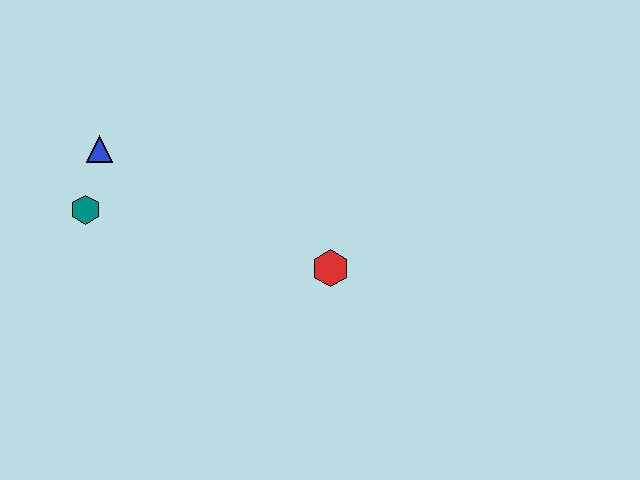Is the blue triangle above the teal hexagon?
Yes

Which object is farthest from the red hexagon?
The blue triangle is farthest from the red hexagon.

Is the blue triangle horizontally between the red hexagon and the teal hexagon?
Yes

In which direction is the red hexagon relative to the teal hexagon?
The red hexagon is to the right of the teal hexagon.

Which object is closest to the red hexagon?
The teal hexagon is closest to the red hexagon.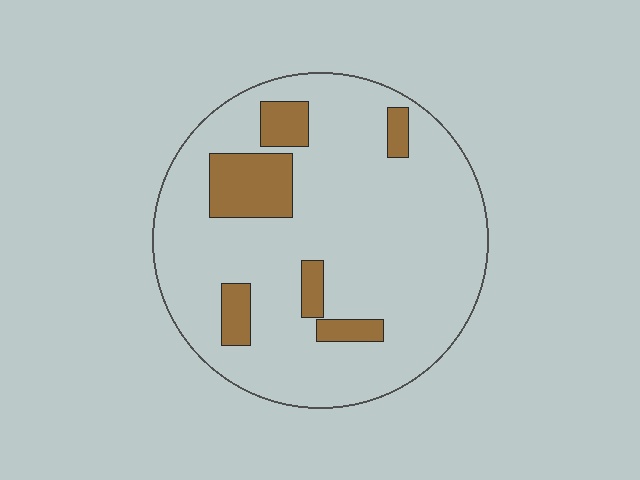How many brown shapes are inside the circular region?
6.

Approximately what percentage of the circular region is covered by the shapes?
Approximately 15%.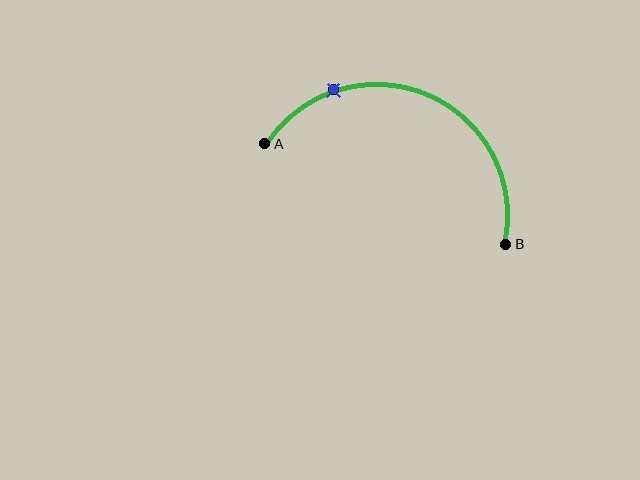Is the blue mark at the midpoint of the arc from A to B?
No. The blue mark lies on the arc but is closer to endpoint A. The arc midpoint would be at the point on the curve equidistant along the arc from both A and B.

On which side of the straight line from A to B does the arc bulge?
The arc bulges above the straight line connecting A and B.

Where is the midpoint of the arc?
The arc midpoint is the point on the curve farthest from the straight line joining A and B. It sits above that line.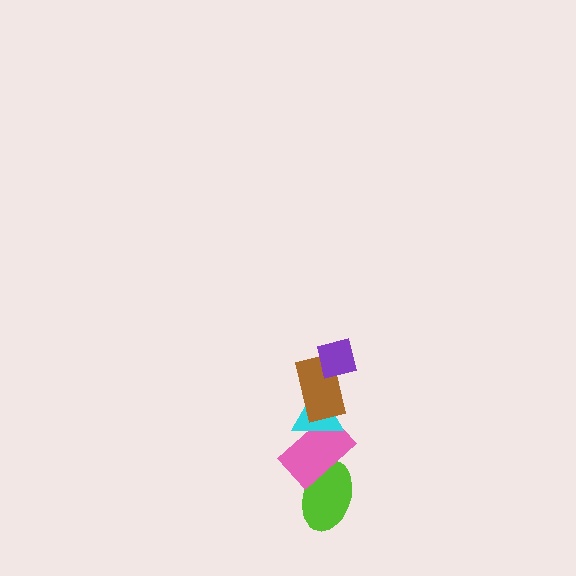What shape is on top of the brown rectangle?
The purple square is on top of the brown rectangle.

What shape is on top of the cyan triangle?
The brown rectangle is on top of the cyan triangle.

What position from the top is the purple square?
The purple square is 1st from the top.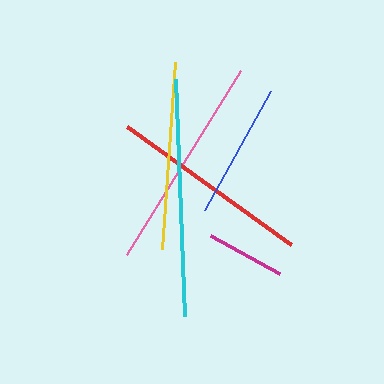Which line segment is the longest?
The cyan line is the longest at approximately 238 pixels.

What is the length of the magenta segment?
The magenta segment is approximately 79 pixels long.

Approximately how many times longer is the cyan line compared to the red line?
The cyan line is approximately 1.2 times the length of the red line.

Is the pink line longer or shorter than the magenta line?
The pink line is longer than the magenta line.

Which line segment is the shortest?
The magenta line is the shortest at approximately 79 pixels.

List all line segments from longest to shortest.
From longest to shortest: cyan, pink, red, yellow, blue, magenta.